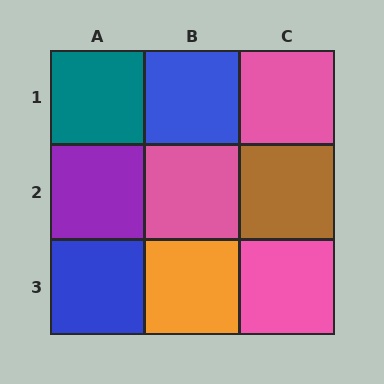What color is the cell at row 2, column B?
Pink.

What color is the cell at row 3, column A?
Blue.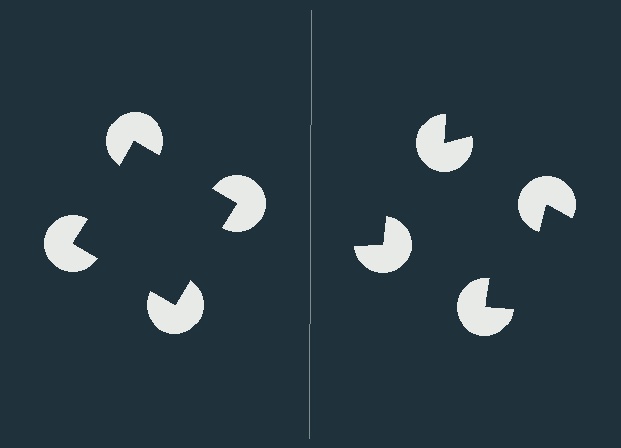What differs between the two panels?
The pac-man discs are positioned identically on both sides; only the wedge orientations differ. On the left they align to a square; on the right they are misaligned.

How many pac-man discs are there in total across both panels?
8 — 4 on each side.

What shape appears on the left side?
An illusory square.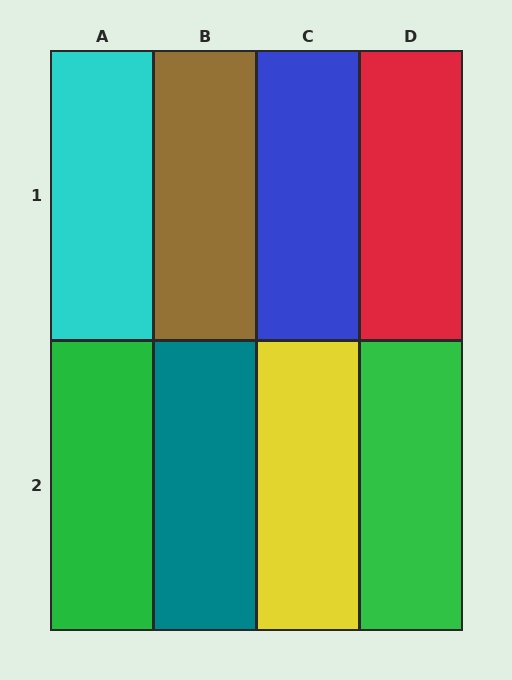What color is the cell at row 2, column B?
Teal.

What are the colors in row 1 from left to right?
Cyan, brown, blue, red.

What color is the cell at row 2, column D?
Green.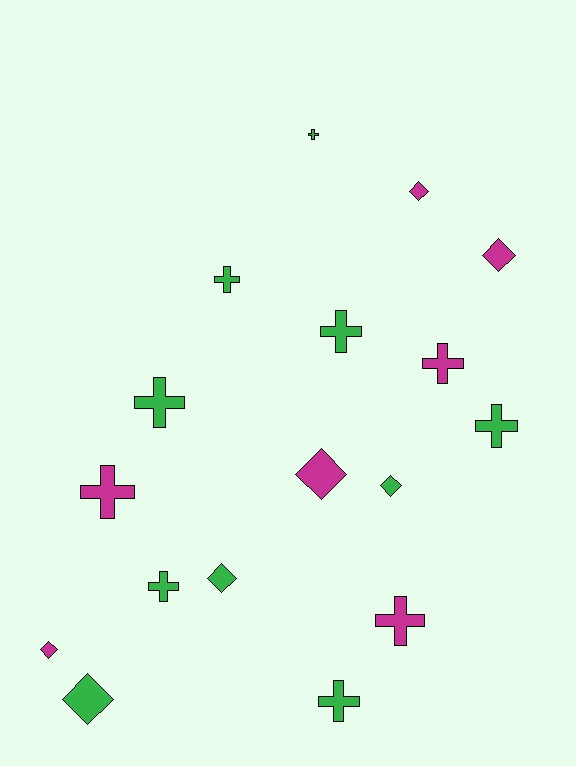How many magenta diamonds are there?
There are 4 magenta diamonds.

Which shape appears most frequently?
Cross, with 10 objects.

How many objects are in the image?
There are 17 objects.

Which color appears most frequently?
Green, with 10 objects.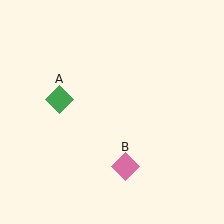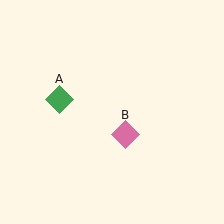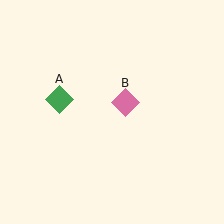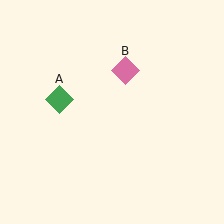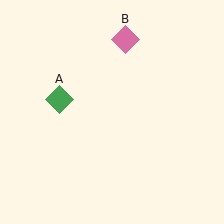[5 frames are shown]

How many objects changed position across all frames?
1 object changed position: pink diamond (object B).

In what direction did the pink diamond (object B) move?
The pink diamond (object B) moved up.